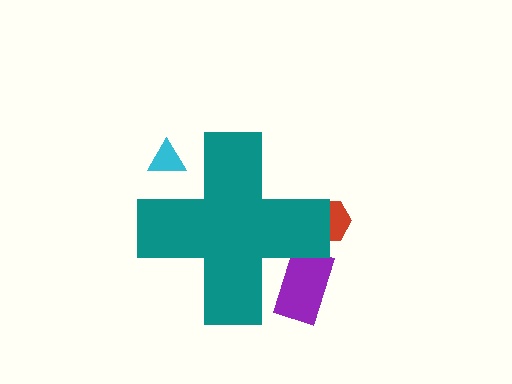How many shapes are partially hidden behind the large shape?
3 shapes are partially hidden.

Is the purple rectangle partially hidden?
Yes, the purple rectangle is partially hidden behind the teal cross.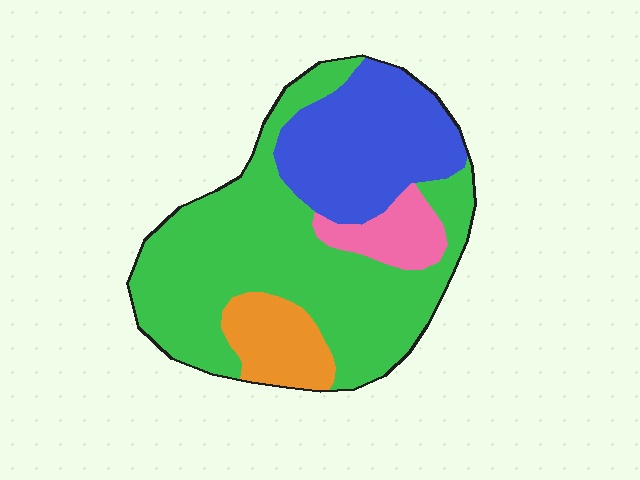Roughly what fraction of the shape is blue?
Blue takes up about one quarter (1/4) of the shape.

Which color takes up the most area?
Green, at roughly 55%.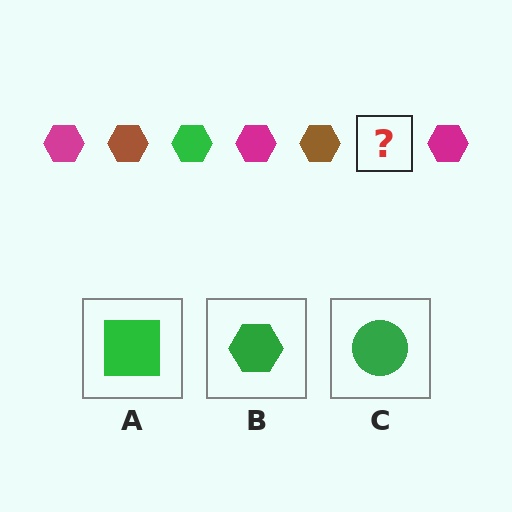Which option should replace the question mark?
Option B.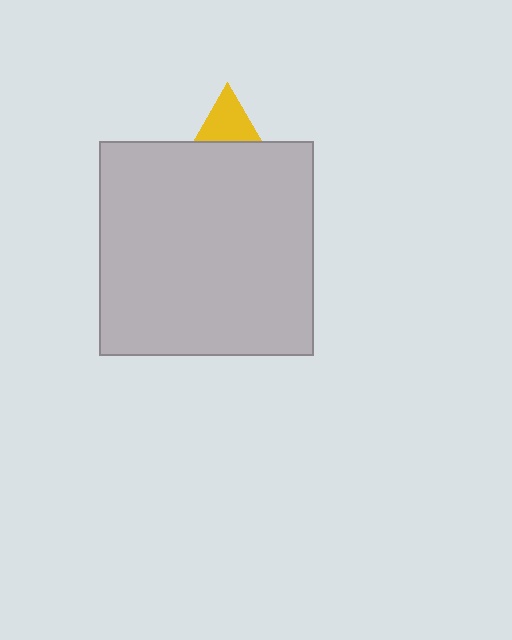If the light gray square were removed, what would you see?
You would see the complete yellow triangle.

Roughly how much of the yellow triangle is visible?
A small part of it is visible (roughly 32%).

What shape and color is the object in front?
The object in front is a light gray square.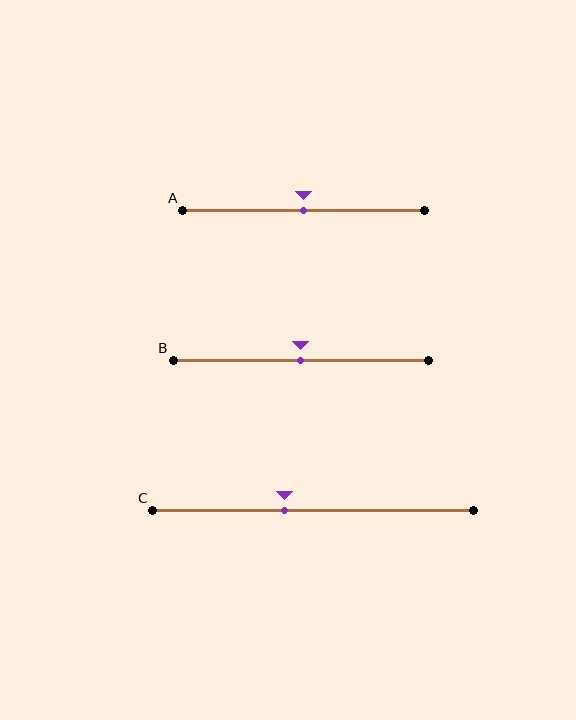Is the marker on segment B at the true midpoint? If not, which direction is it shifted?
Yes, the marker on segment B is at the true midpoint.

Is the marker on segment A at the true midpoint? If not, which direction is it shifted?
Yes, the marker on segment A is at the true midpoint.